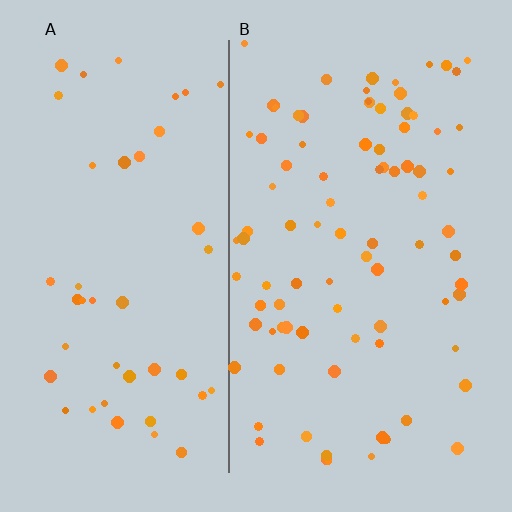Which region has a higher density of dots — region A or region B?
B (the right).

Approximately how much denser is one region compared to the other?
Approximately 1.9× — region B over region A.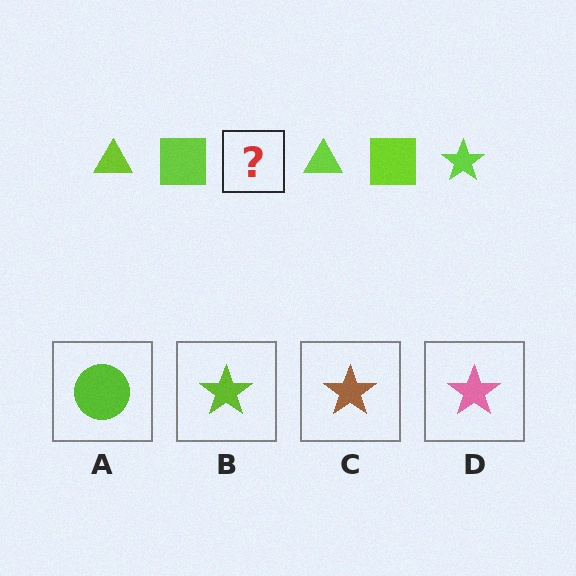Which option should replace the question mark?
Option B.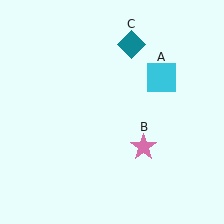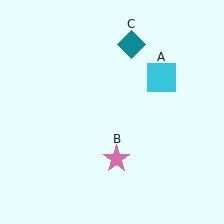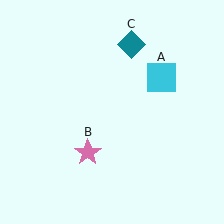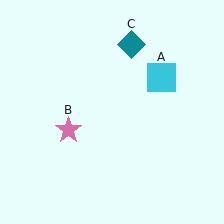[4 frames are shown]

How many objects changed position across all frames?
1 object changed position: pink star (object B).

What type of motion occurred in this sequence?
The pink star (object B) rotated clockwise around the center of the scene.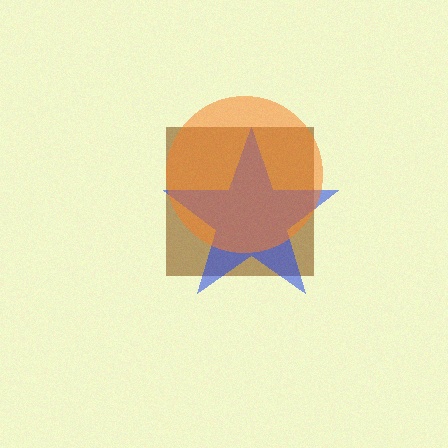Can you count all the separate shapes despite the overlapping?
Yes, there are 3 separate shapes.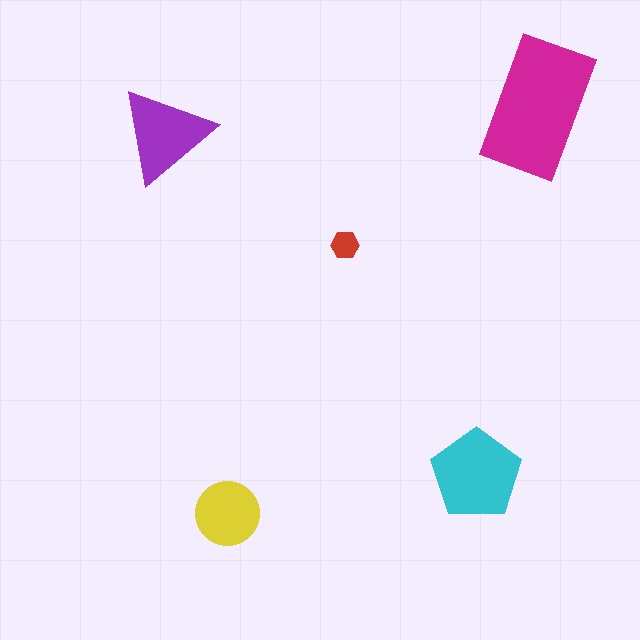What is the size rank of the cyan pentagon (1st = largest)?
2nd.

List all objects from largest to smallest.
The magenta rectangle, the cyan pentagon, the purple triangle, the yellow circle, the red hexagon.